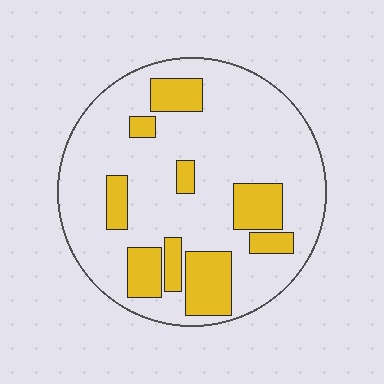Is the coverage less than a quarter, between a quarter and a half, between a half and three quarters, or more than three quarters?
Less than a quarter.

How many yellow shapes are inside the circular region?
9.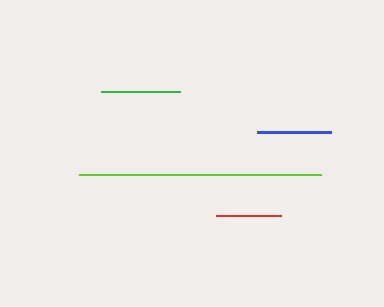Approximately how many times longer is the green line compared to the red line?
The green line is approximately 1.2 times the length of the red line.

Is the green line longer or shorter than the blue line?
The green line is longer than the blue line.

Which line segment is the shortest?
The red line is the shortest at approximately 65 pixels.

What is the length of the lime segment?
The lime segment is approximately 242 pixels long.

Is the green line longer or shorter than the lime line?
The lime line is longer than the green line.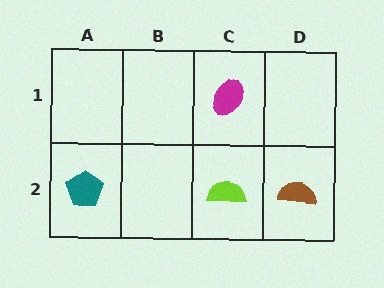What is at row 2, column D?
A brown semicircle.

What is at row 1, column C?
A magenta ellipse.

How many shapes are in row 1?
1 shape.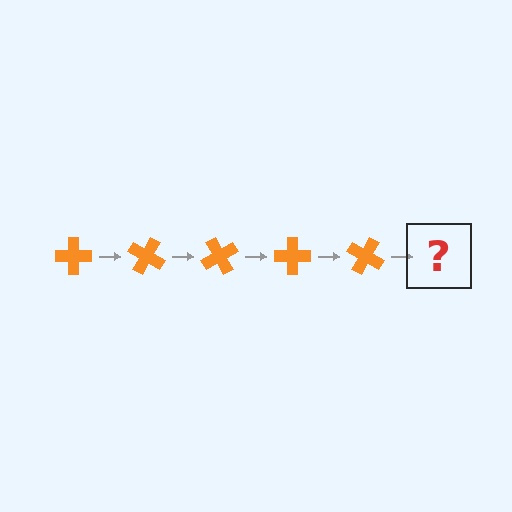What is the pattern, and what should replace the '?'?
The pattern is that the cross rotates 30 degrees each step. The '?' should be an orange cross rotated 150 degrees.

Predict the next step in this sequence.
The next step is an orange cross rotated 150 degrees.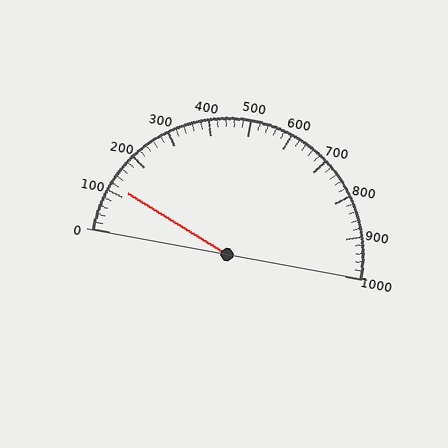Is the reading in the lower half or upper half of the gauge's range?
The reading is in the lower half of the range (0 to 1000).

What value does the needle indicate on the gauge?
The needle indicates approximately 120.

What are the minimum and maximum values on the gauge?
The gauge ranges from 0 to 1000.